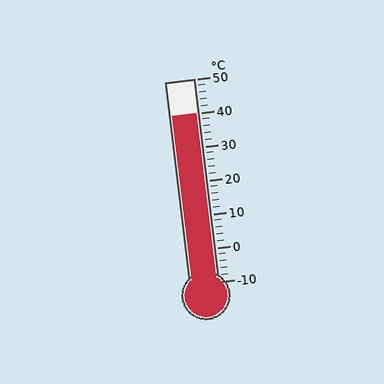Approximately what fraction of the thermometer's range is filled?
The thermometer is filled to approximately 85% of its range.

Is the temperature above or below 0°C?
The temperature is above 0°C.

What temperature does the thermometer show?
The thermometer shows approximately 40°C.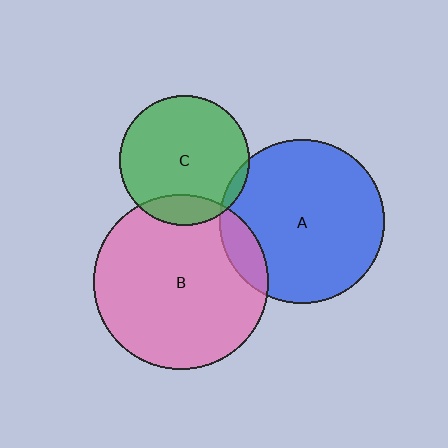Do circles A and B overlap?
Yes.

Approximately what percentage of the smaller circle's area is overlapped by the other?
Approximately 10%.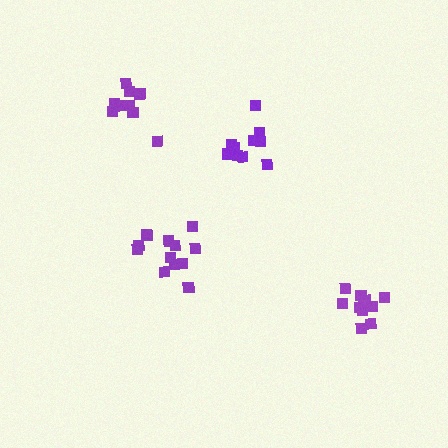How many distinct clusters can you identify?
There are 4 distinct clusters.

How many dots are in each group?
Group 1: 13 dots, Group 2: 10 dots, Group 3: 10 dots, Group 4: 11 dots (44 total).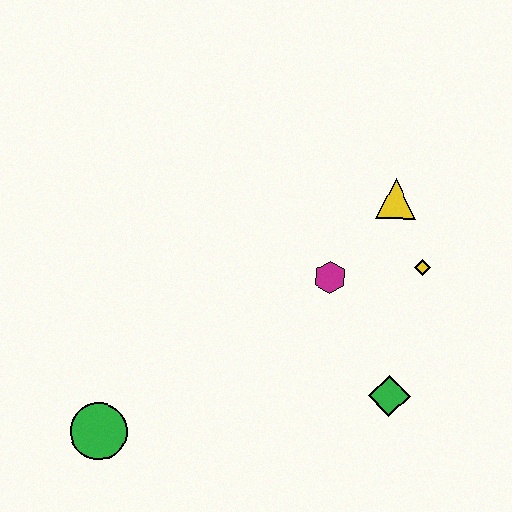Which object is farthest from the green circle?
The yellow triangle is farthest from the green circle.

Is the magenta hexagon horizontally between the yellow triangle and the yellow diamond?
No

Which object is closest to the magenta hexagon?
The yellow diamond is closest to the magenta hexagon.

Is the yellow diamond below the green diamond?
No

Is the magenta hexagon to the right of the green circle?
Yes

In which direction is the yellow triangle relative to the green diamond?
The yellow triangle is above the green diamond.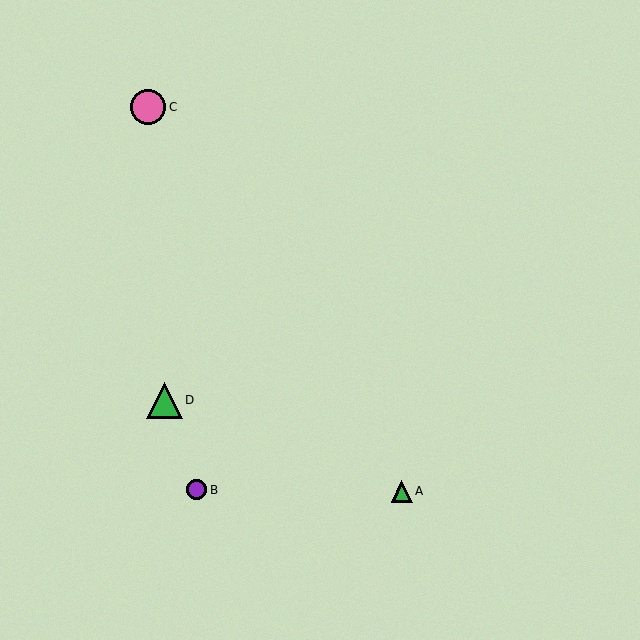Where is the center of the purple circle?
The center of the purple circle is at (197, 490).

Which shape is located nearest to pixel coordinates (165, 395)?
The green triangle (labeled D) at (164, 400) is nearest to that location.